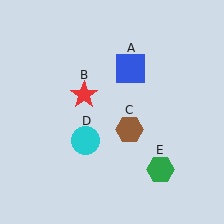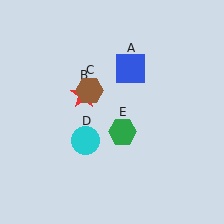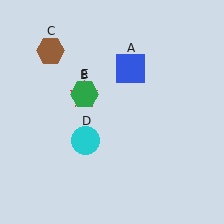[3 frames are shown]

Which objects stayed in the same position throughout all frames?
Blue square (object A) and red star (object B) and cyan circle (object D) remained stationary.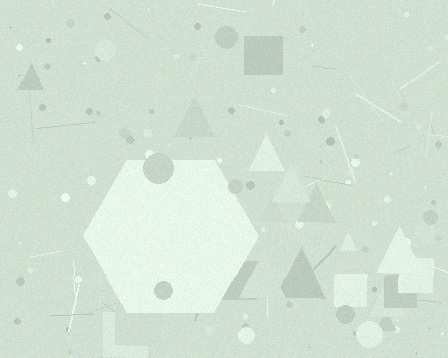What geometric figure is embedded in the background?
A hexagon is embedded in the background.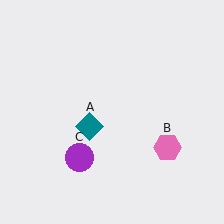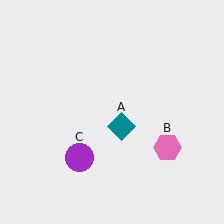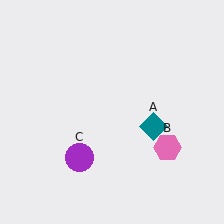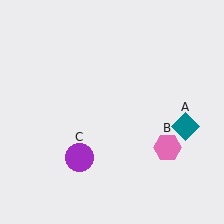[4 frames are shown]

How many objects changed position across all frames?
1 object changed position: teal diamond (object A).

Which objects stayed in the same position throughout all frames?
Pink hexagon (object B) and purple circle (object C) remained stationary.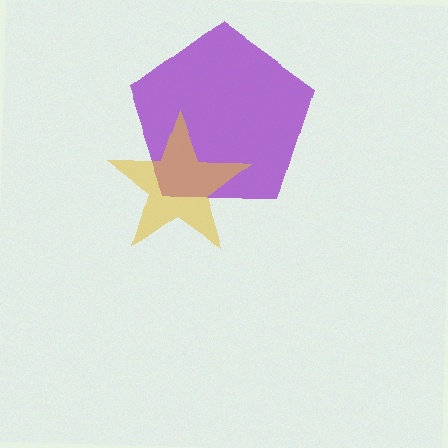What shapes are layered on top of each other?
The layered shapes are: a purple pentagon, a yellow star.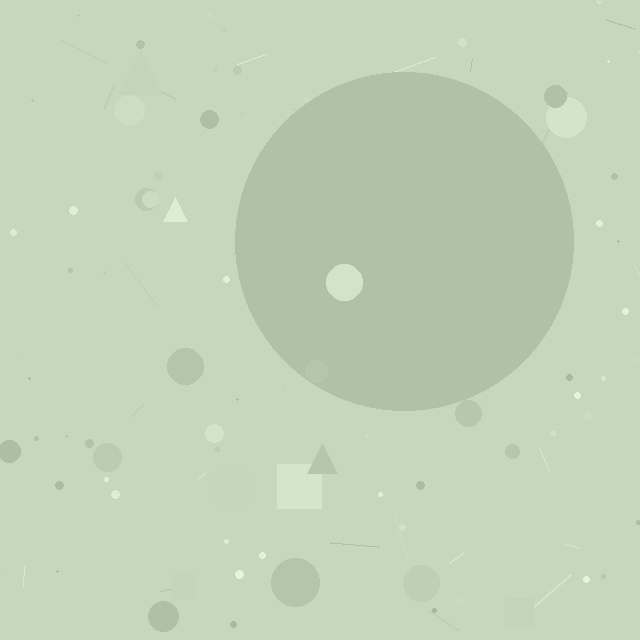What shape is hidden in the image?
A circle is hidden in the image.